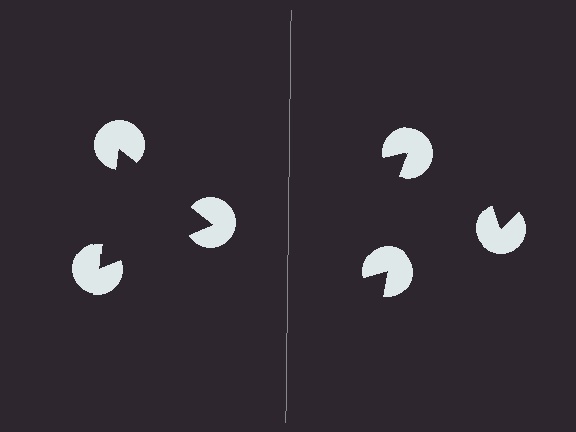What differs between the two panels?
The pac-man discs are positioned identically on both sides; only the wedge orientations differ. On the left they align to a triangle; on the right they are misaligned.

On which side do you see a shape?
An illusory triangle appears on the left side. On the right side the wedge cuts are rotated, so no coherent shape forms.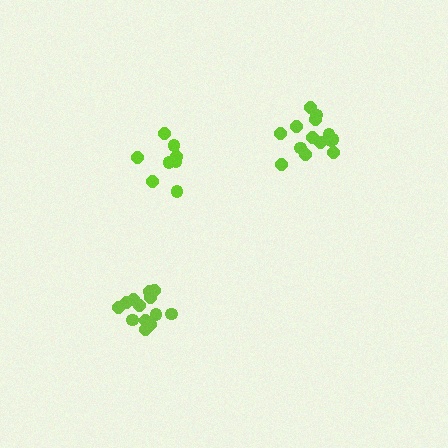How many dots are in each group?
Group 1: 14 dots, Group 2: 8 dots, Group 3: 13 dots (35 total).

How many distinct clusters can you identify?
There are 3 distinct clusters.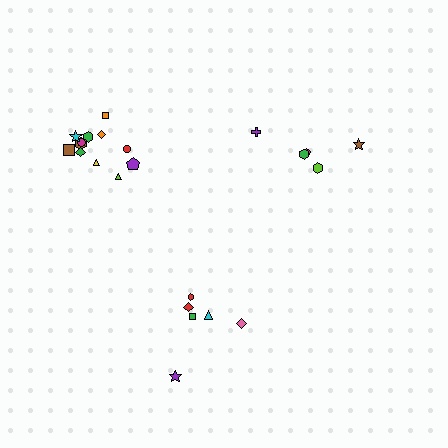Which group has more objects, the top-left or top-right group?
The top-left group.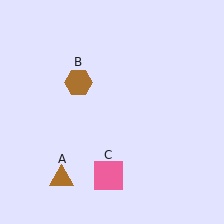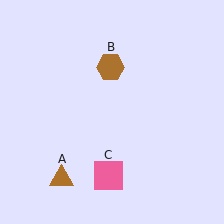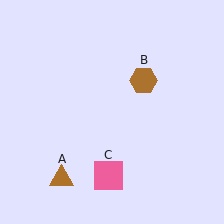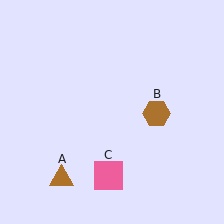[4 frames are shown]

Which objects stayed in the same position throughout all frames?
Brown triangle (object A) and pink square (object C) remained stationary.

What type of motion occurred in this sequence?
The brown hexagon (object B) rotated clockwise around the center of the scene.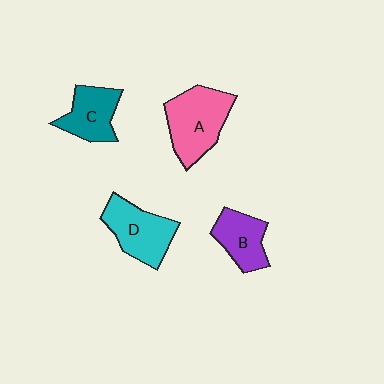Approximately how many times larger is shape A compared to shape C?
Approximately 1.4 times.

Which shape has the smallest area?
Shape B (purple).